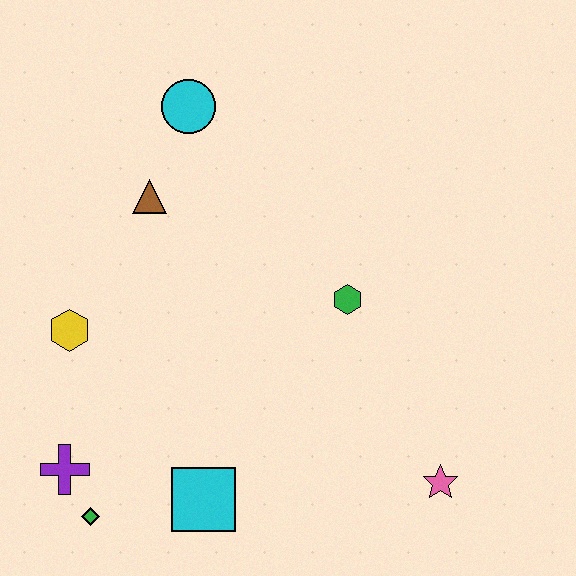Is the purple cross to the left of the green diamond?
Yes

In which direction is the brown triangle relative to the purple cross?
The brown triangle is above the purple cross.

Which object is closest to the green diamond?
The purple cross is closest to the green diamond.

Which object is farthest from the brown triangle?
The pink star is farthest from the brown triangle.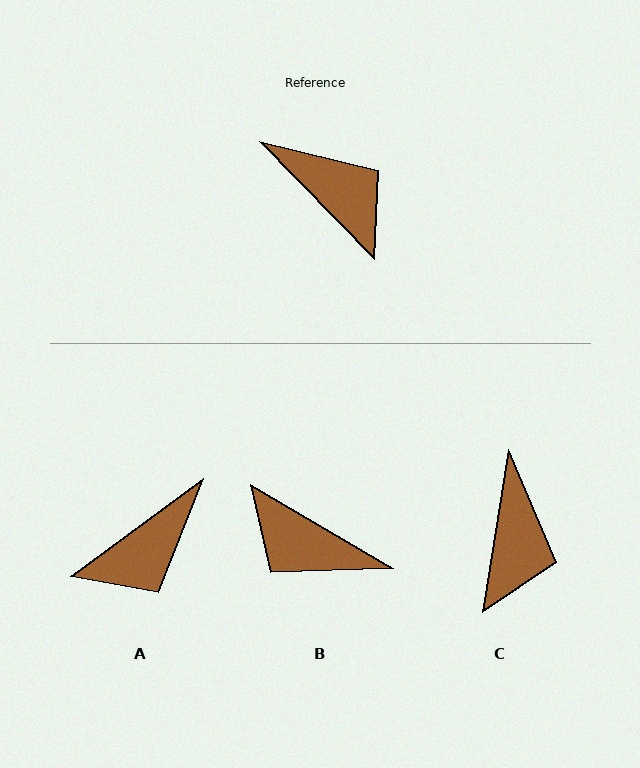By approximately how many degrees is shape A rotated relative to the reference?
Approximately 98 degrees clockwise.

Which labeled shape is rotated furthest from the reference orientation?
B, about 165 degrees away.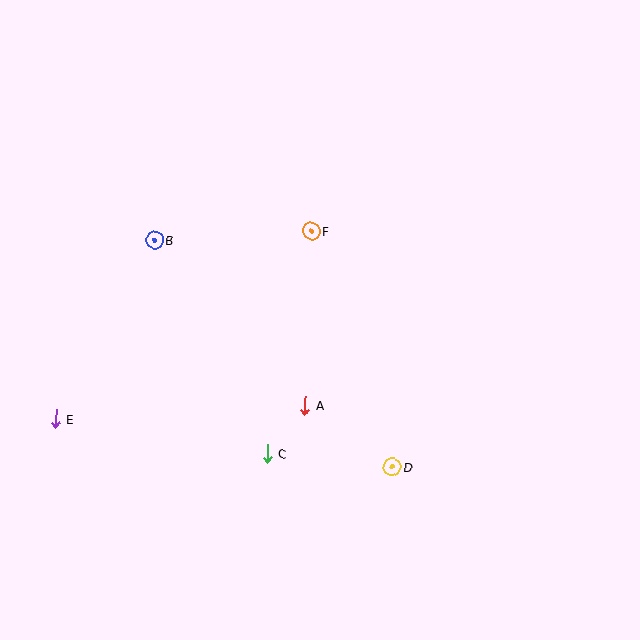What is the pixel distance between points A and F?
The distance between A and F is 174 pixels.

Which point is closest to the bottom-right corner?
Point D is closest to the bottom-right corner.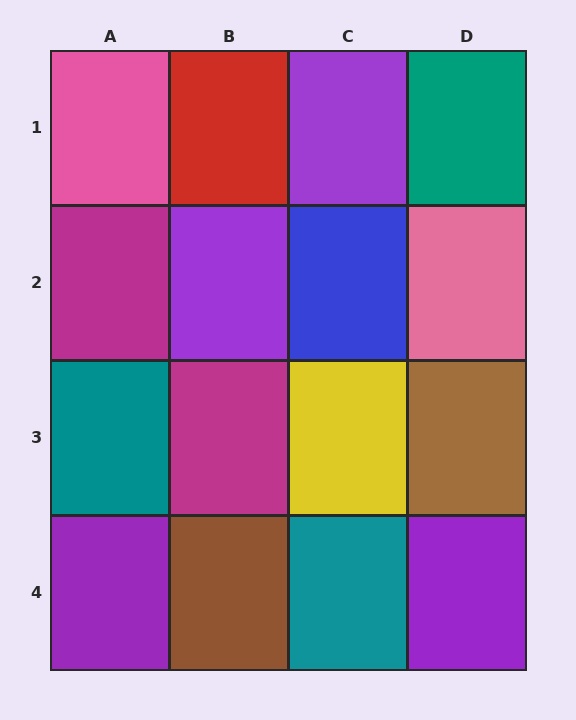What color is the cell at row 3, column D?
Brown.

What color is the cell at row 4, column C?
Teal.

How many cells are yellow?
1 cell is yellow.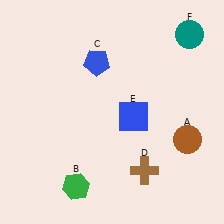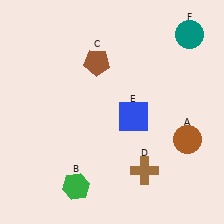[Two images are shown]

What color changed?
The pentagon (C) changed from blue in Image 1 to brown in Image 2.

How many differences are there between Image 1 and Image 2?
There is 1 difference between the two images.